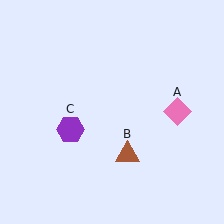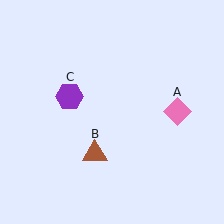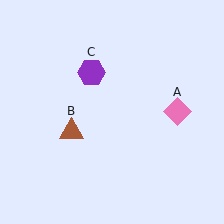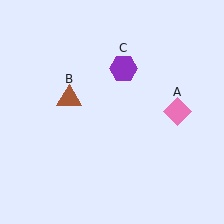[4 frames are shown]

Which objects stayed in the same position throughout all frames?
Pink diamond (object A) remained stationary.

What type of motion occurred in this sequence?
The brown triangle (object B), purple hexagon (object C) rotated clockwise around the center of the scene.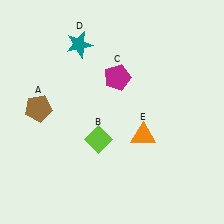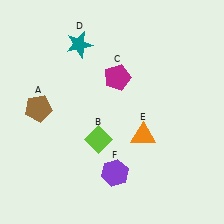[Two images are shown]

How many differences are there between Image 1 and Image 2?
There is 1 difference between the two images.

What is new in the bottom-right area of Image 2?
A purple hexagon (F) was added in the bottom-right area of Image 2.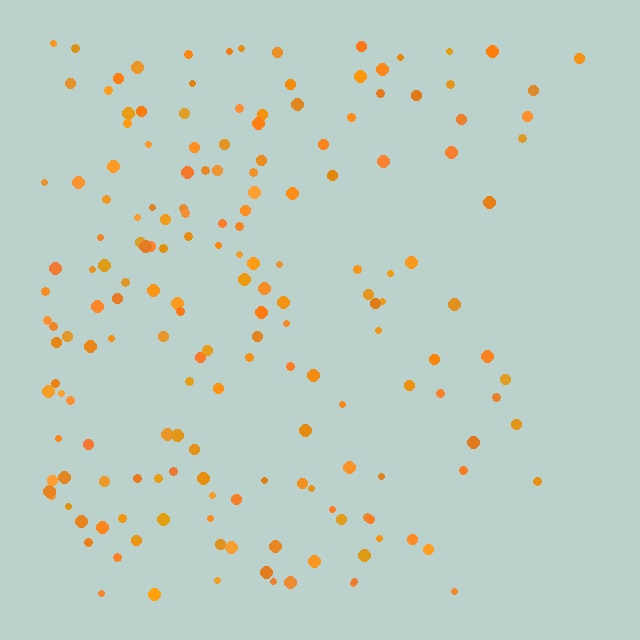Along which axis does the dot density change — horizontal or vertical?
Horizontal.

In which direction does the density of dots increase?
From right to left, with the left side densest.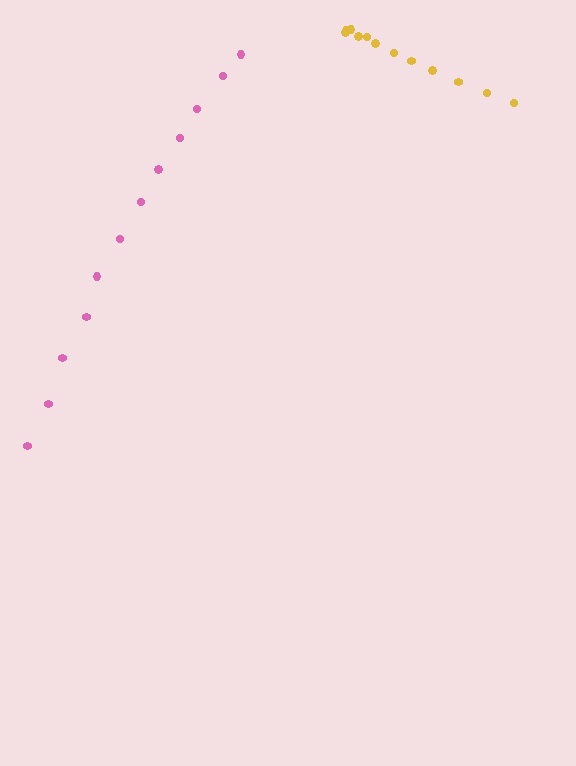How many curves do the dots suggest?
There are 2 distinct paths.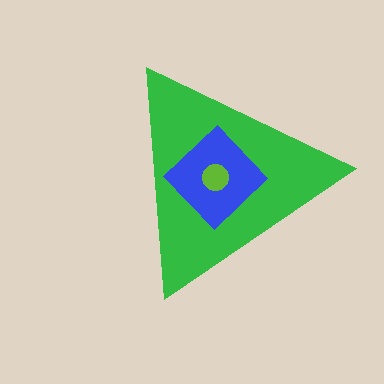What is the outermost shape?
The green triangle.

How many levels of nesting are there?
3.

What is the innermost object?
The lime circle.